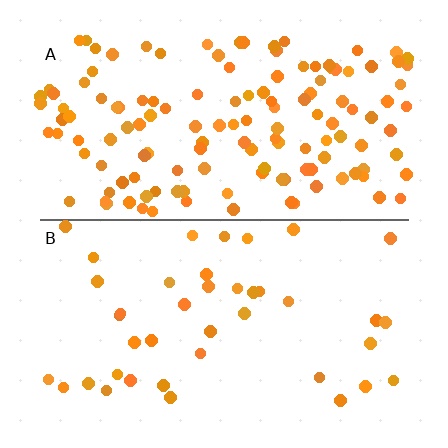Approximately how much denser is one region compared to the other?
Approximately 3.4× — region A over region B.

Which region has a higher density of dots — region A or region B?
A (the top).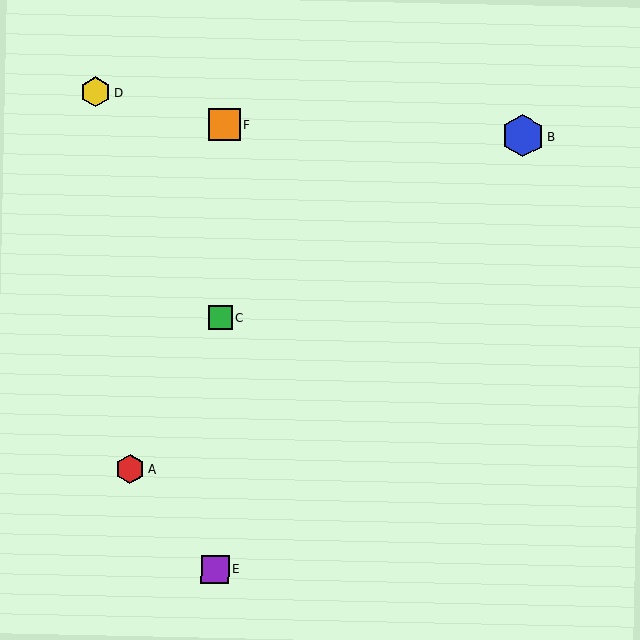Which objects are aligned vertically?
Objects C, E, F are aligned vertically.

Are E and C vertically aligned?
Yes, both are at x≈215.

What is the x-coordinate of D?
Object D is at x≈95.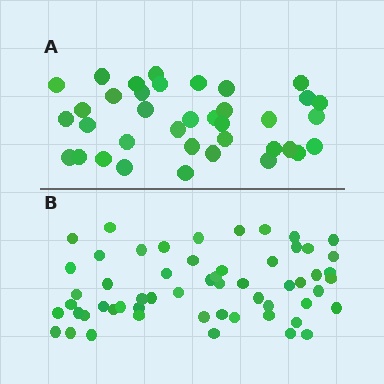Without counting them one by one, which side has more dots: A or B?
Region B (the bottom region) has more dots.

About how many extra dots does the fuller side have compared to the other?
Region B has approximately 20 more dots than region A.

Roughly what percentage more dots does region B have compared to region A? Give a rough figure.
About 55% more.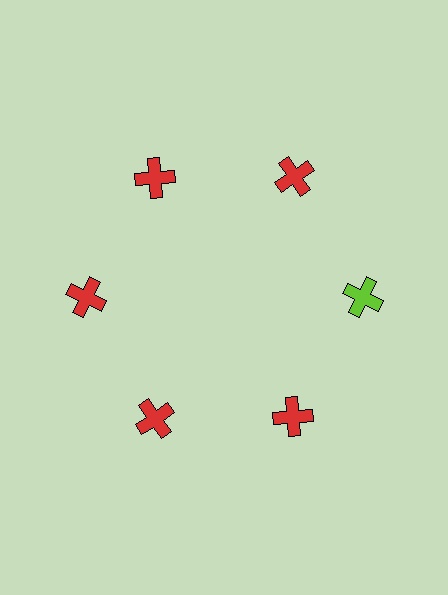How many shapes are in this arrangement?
There are 6 shapes arranged in a ring pattern.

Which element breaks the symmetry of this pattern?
The lime cross at roughly the 3 o'clock position breaks the symmetry. All other shapes are red crosses.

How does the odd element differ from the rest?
It has a different color: lime instead of red.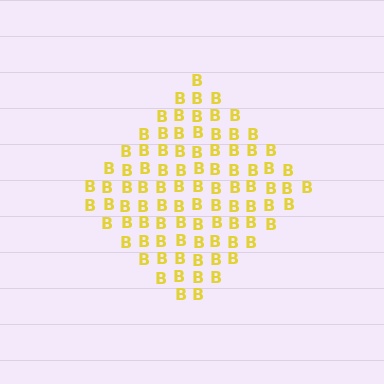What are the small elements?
The small elements are letter B's.